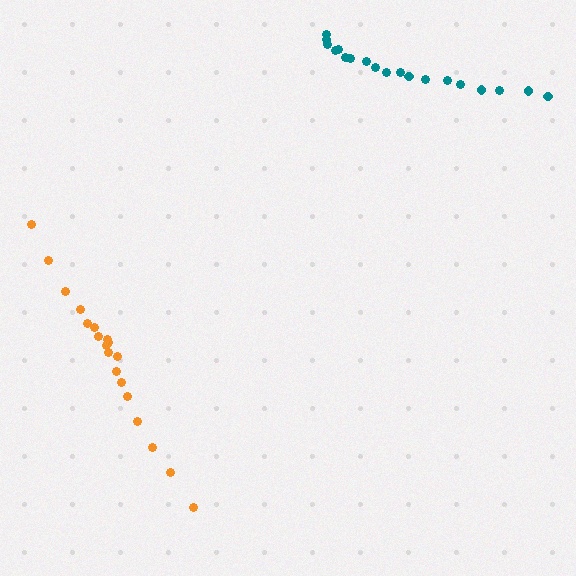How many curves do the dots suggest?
There are 2 distinct paths.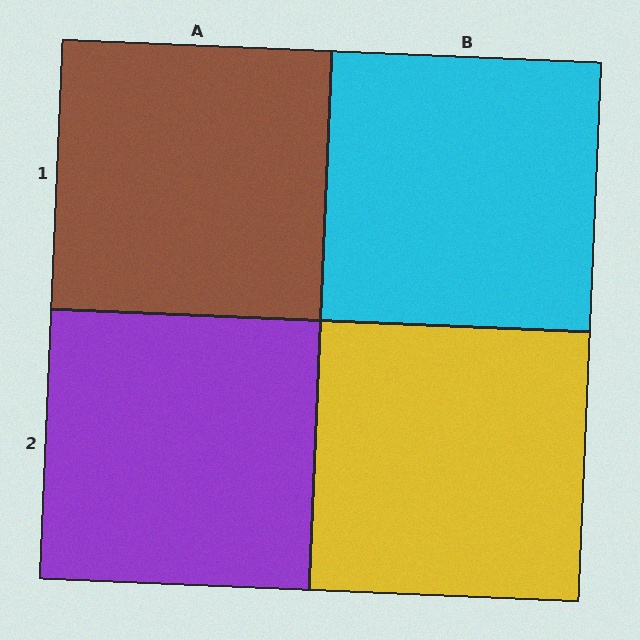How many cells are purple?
1 cell is purple.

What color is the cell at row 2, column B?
Yellow.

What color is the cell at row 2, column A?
Purple.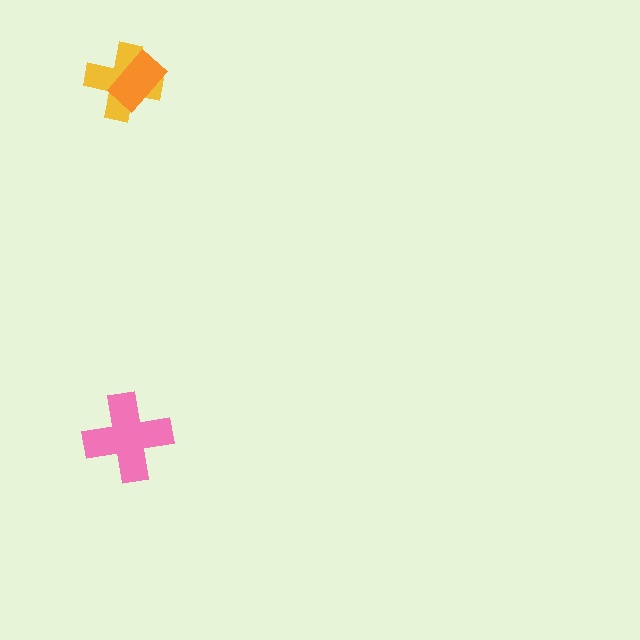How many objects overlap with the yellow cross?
1 object overlaps with the yellow cross.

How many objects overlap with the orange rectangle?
1 object overlaps with the orange rectangle.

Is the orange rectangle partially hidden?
No, no other shape covers it.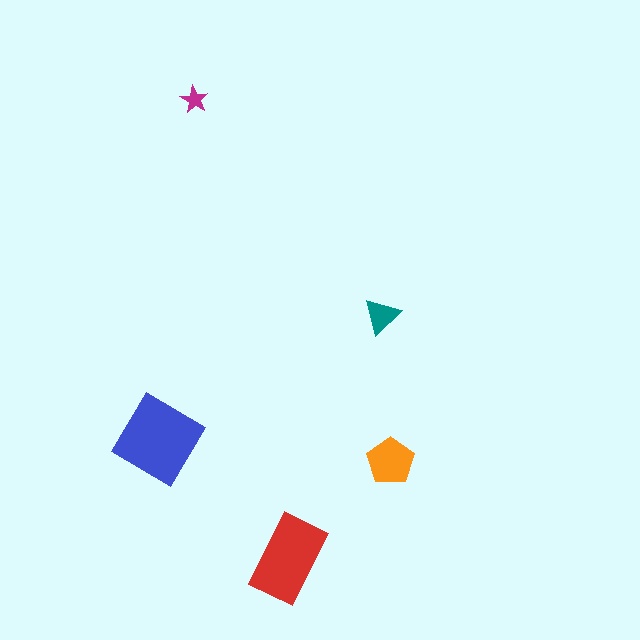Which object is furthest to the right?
The orange pentagon is rightmost.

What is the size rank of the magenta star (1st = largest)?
5th.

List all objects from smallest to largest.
The magenta star, the teal triangle, the orange pentagon, the red rectangle, the blue diamond.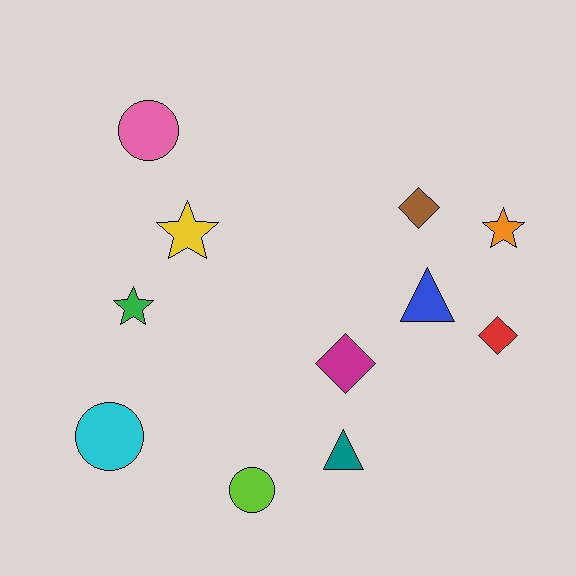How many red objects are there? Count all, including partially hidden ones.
There is 1 red object.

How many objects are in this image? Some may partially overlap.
There are 11 objects.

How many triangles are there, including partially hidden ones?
There are 2 triangles.